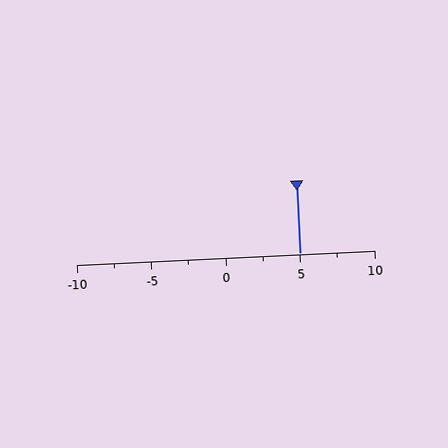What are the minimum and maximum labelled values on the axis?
The axis runs from -10 to 10.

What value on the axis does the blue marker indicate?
The marker indicates approximately 5.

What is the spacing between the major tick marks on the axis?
The major ticks are spaced 5 apart.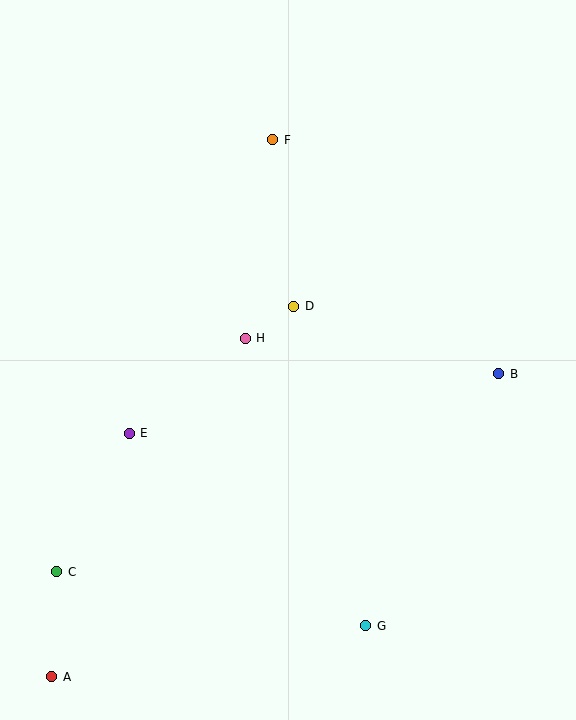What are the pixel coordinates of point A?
Point A is at (52, 677).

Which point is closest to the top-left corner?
Point F is closest to the top-left corner.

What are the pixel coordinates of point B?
Point B is at (499, 374).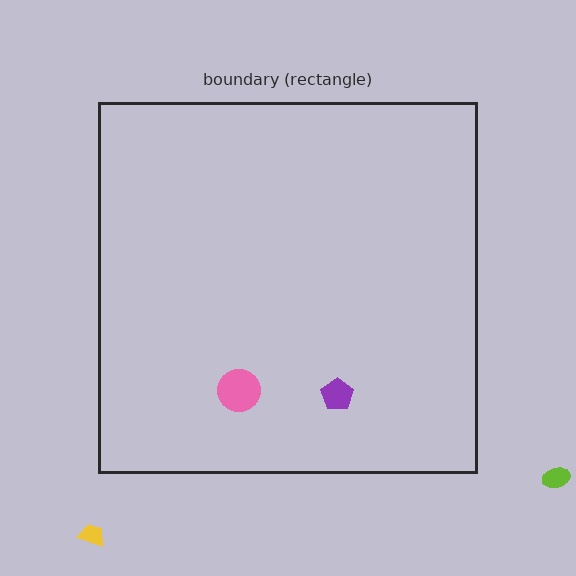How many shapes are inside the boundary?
2 inside, 2 outside.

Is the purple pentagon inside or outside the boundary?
Inside.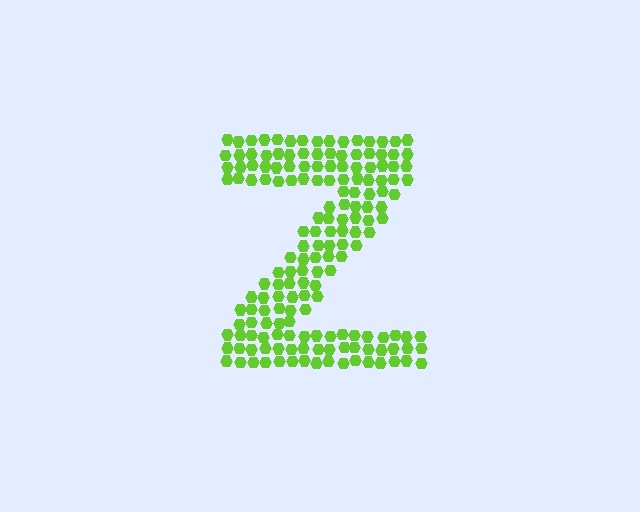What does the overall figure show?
The overall figure shows the letter Z.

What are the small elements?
The small elements are hexagons.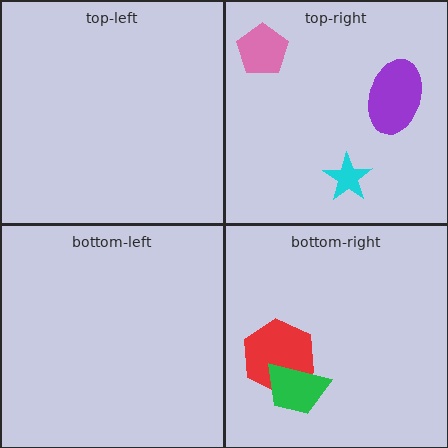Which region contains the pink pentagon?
The top-right region.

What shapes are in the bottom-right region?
The red hexagon, the green trapezoid.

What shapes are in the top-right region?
The purple ellipse, the pink pentagon, the cyan star.